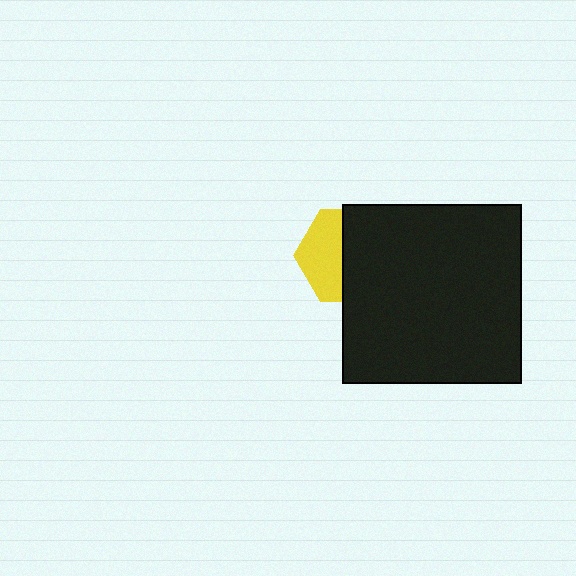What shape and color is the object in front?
The object in front is a black square.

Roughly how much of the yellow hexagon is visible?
A small part of it is visible (roughly 43%).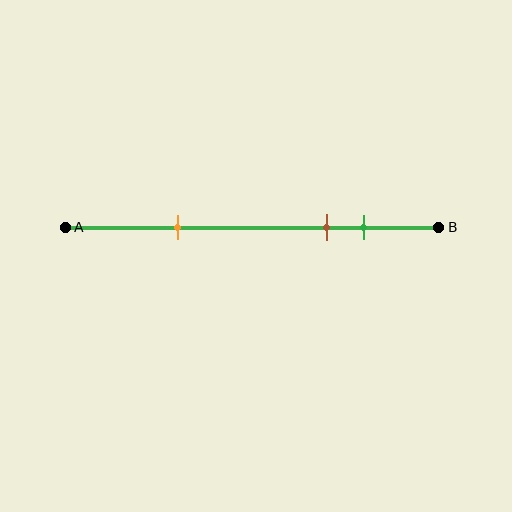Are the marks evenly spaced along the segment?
No, the marks are not evenly spaced.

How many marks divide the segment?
There are 3 marks dividing the segment.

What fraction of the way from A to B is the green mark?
The green mark is approximately 80% (0.8) of the way from A to B.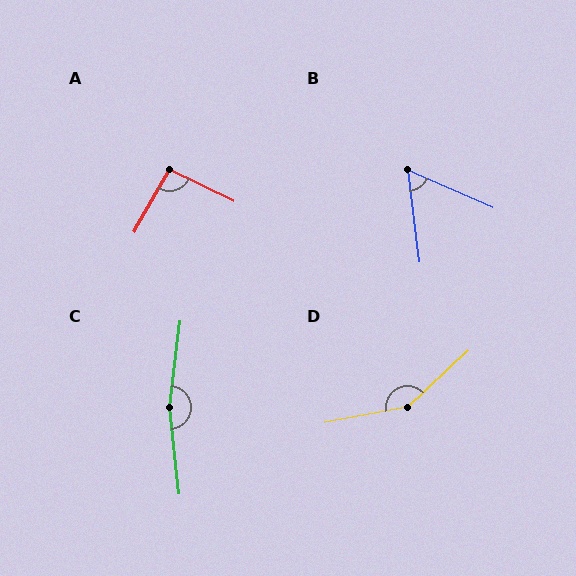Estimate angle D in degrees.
Approximately 147 degrees.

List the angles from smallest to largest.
B (59°), A (93°), D (147°), C (167°).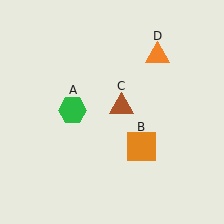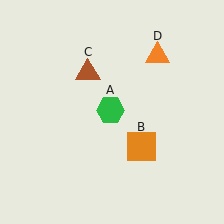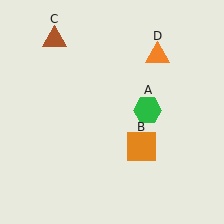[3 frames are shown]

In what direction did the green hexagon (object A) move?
The green hexagon (object A) moved right.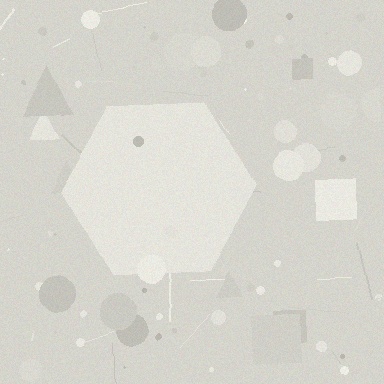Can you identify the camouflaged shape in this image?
The camouflaged shape is a hexagon.